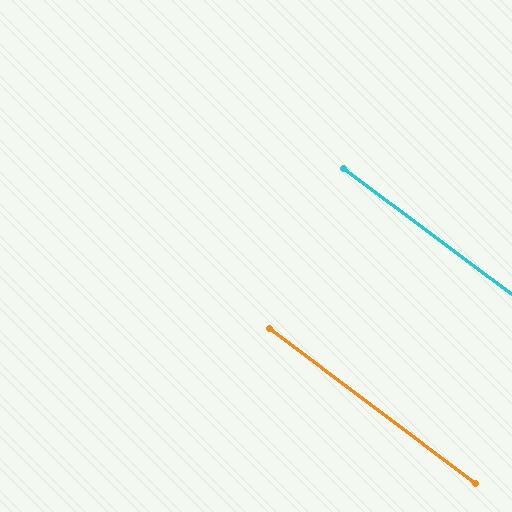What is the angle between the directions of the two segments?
Approximately 0 degrees.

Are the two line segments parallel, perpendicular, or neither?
Parallel — their directions differ by only 0.3°.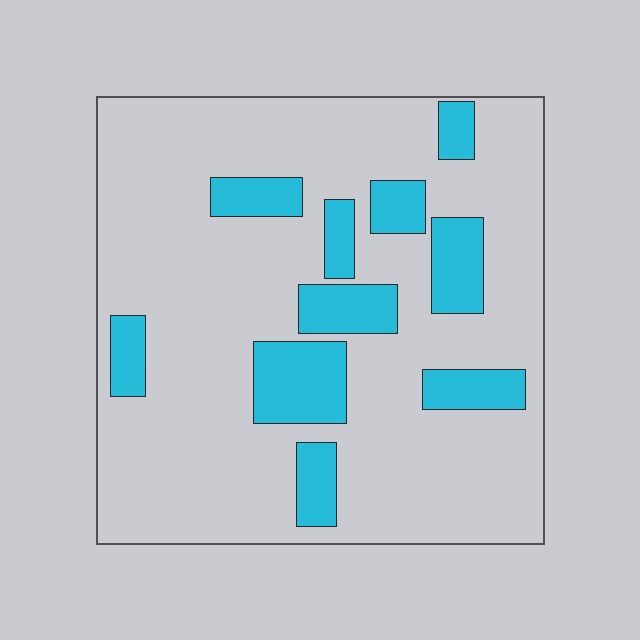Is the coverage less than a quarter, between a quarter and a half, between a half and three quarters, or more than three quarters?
Less than a quarter.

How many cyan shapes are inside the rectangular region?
10.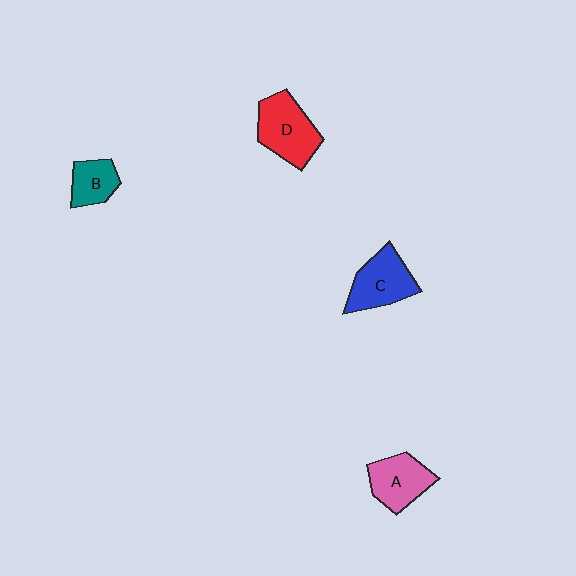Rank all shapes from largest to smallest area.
From largest to smallest: D (red), C (blue), A (pink), B (teal).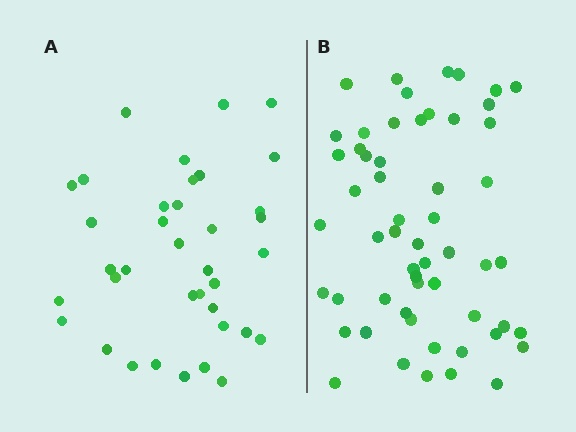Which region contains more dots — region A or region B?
Region B (the right region) has more dots.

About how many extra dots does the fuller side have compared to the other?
Region B has approximately 20 more dots than region A.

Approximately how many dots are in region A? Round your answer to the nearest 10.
About 40 dots. (The exact count is 37, which rounds to 40.)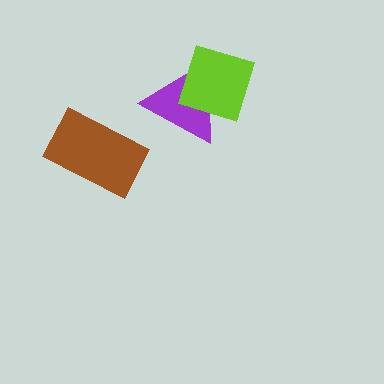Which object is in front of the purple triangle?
The lime diamond is in front of the purple triangle.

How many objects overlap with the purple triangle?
1 object overlaps with the purple triangle.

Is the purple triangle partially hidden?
Yes, it is partially covered by another shape.